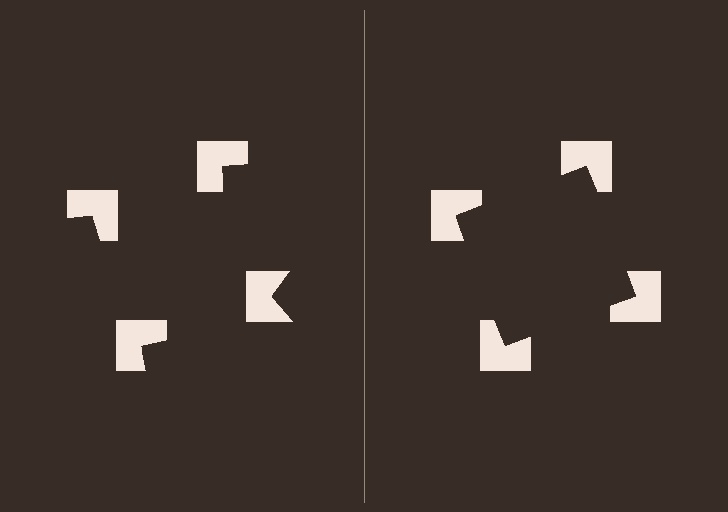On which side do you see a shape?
An illusory square appears on the right side. On the left side the wedge cuts are rotated, so no coherent shape forms.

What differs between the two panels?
The notched squares are positioned identically on both sides; only the wedge orientations differ. On the right they align to a square; on the left they are misaligned.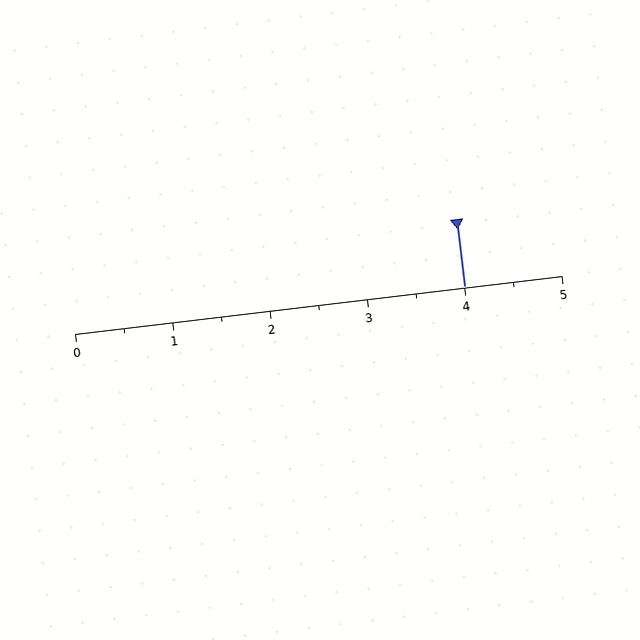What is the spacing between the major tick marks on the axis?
The major ticks are spaced 1 apart.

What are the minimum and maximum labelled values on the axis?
The axis runs from 0 to 5.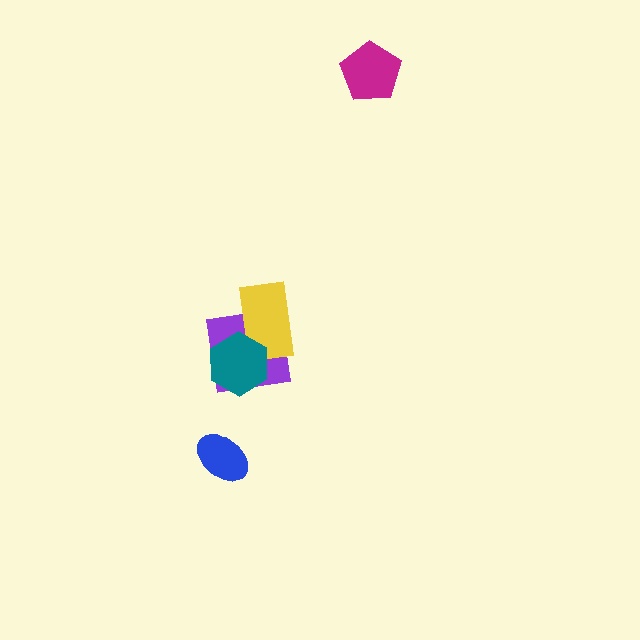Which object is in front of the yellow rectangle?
The teal hexagon is in front of the yellow rectangle.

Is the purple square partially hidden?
Yes, it is partially covered by another shape.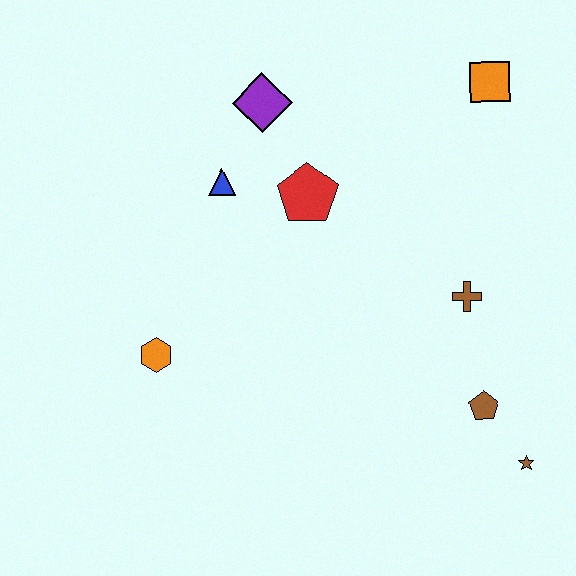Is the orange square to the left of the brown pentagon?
No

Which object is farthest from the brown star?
The purple diamond is farthest from the brown star.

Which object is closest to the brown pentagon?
The brown star is closest to the brown pentagon.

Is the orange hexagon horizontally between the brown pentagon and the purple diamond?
No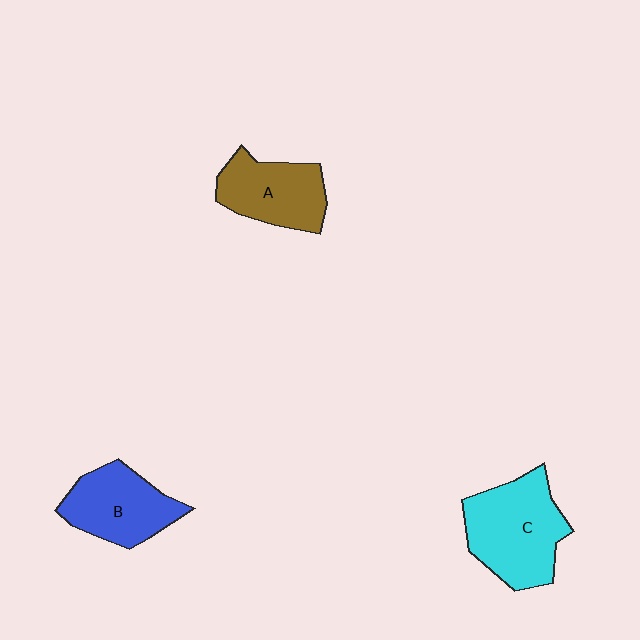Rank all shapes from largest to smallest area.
From largest to smallest: C (cyan), B (blue), A (brown).